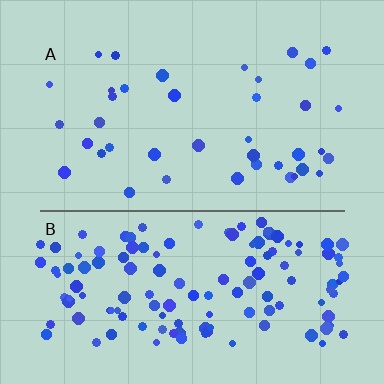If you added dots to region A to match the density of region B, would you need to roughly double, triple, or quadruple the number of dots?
Approximately triple.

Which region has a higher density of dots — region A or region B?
B (the bottom).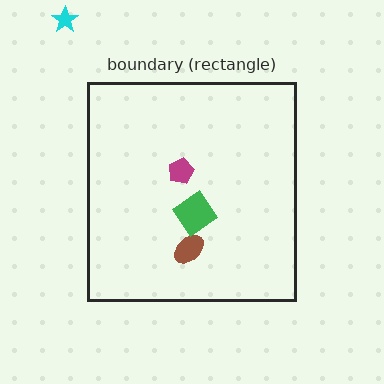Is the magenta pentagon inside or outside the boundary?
Inside.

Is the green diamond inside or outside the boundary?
Inside.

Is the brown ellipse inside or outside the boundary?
Inside.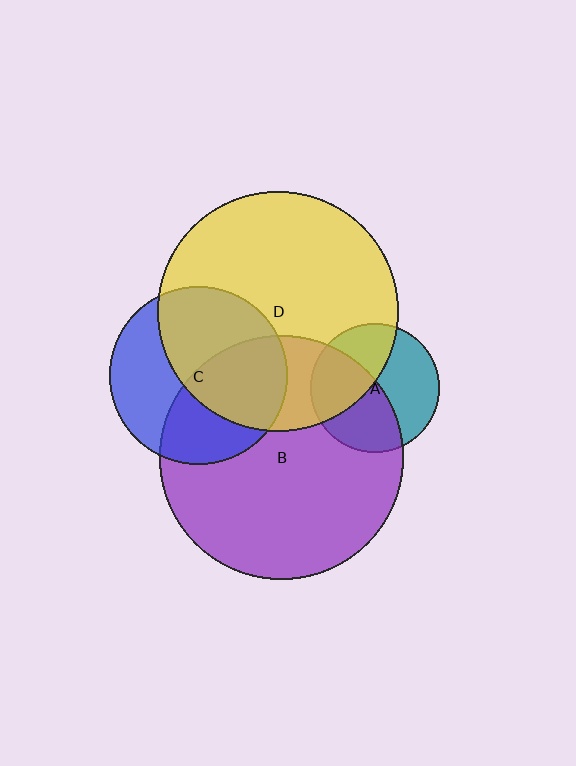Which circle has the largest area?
Circle B (purple).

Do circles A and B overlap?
Yes.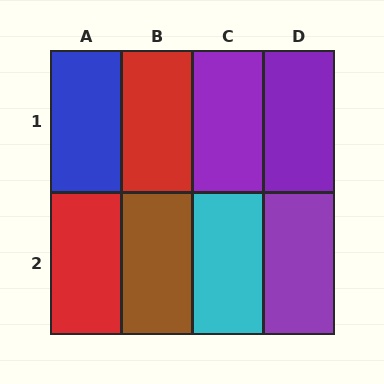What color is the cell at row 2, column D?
Purple.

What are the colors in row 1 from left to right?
Blue, red, purple, purple.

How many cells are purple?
3 cells are purple.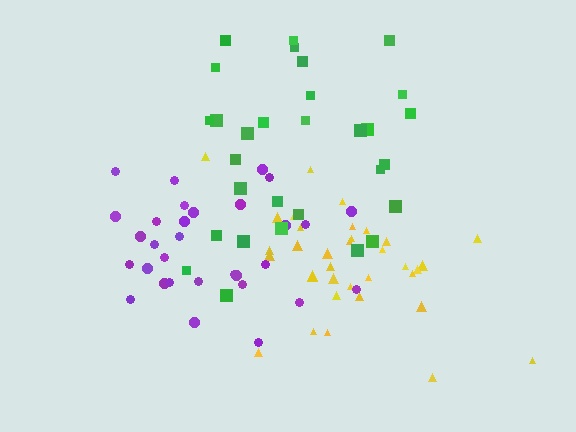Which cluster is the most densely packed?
Purple.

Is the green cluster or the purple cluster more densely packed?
Purple.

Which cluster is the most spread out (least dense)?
Green.